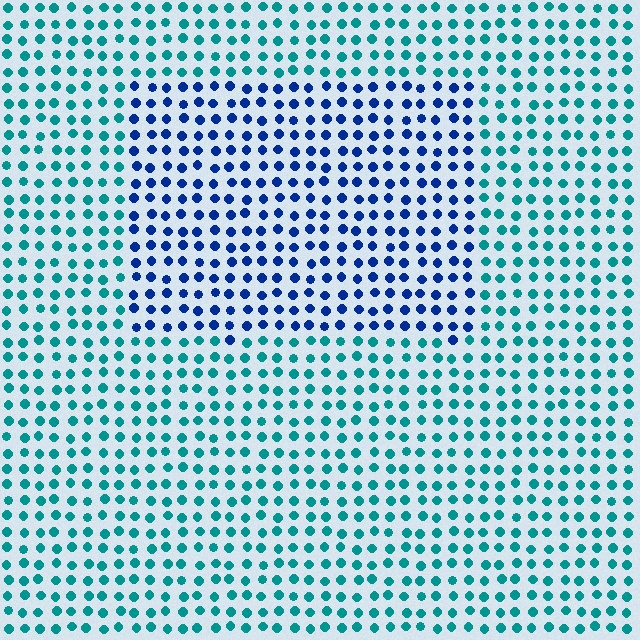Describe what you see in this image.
The image is filled with small teal elements in a uniform arrangement. A rectangle-shaped region is visible where the elements are tinted to a slightly different hue, forming a subtle color boundary.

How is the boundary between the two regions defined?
The boundary is defined purely by a slight shift in hue (about 45 degrees). Spacing, size, and orientation are identical on both sides.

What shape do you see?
I see a rectangle.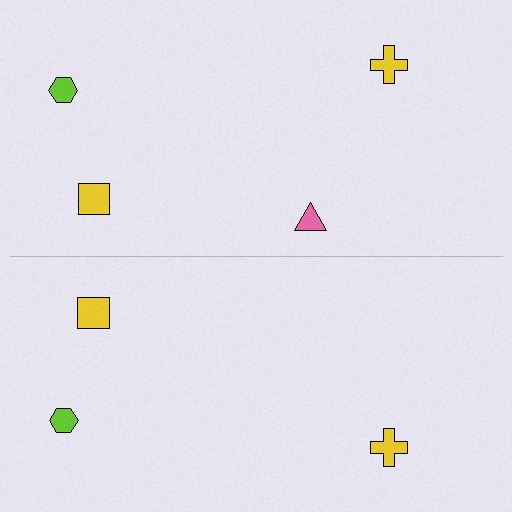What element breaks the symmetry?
A pink triangle is missing from the bottom side.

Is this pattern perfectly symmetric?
No, the pattern is not perfectly symmetric. A pink triangle is missing from the bottom side.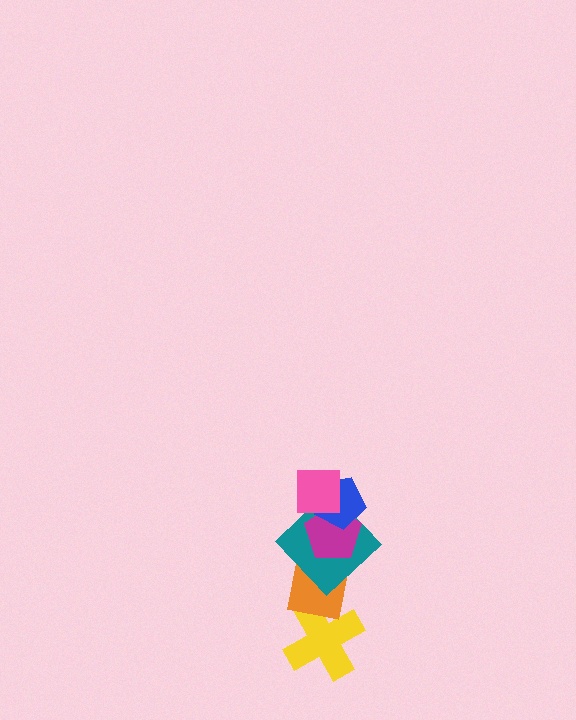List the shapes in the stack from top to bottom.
From top to bottom: the pink square, the blue pentagon, the magenta pentagon, the teal diamond, the orange square, the yellow cross.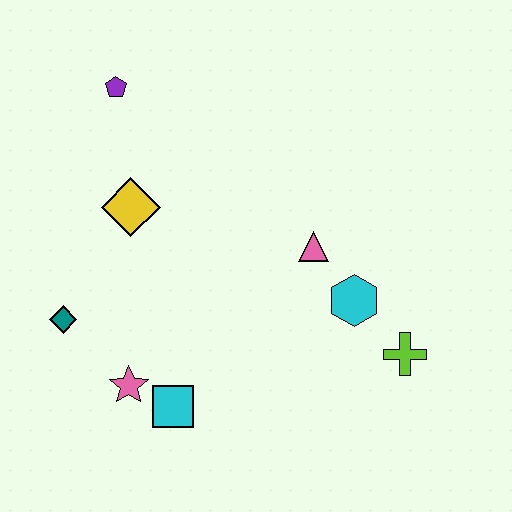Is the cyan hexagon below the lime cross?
No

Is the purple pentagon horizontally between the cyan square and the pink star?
No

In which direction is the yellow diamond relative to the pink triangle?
The yellow diamond is to the left of the pink triangle.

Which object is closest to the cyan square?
The pink star is closest to the cyan square.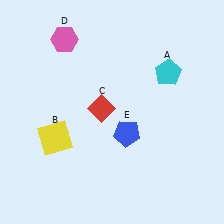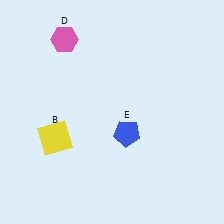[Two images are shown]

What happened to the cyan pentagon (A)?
The cyan pentagon (A) was removed in Image 2. It was in the top-right area of Image 1.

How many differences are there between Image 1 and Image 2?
There are 2 differences between the two images.